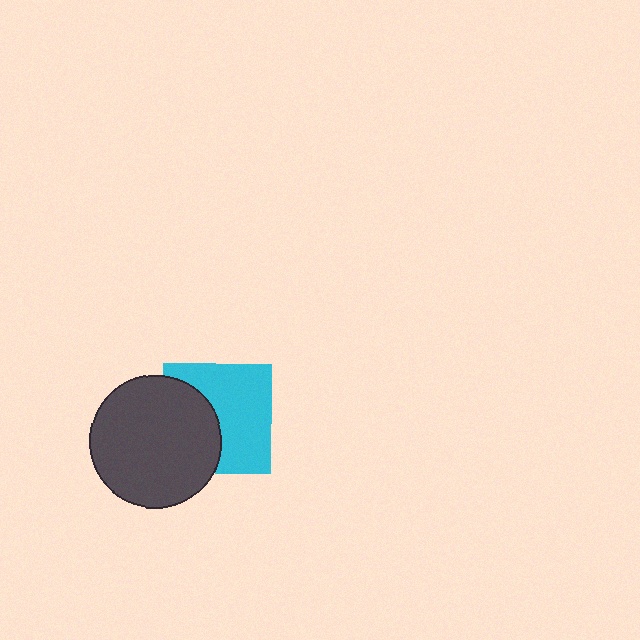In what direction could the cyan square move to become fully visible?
The cyan square could move right. That would shift it out from behind the dark gray circle entirely.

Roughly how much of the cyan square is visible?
About half of it is visible (roughly 59%).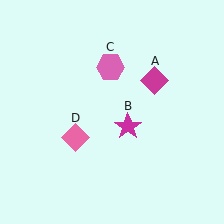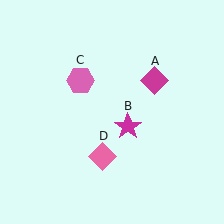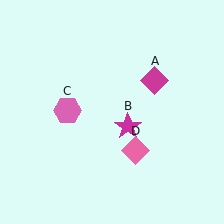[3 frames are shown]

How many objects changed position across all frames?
2 objects changed position: pink hexagon (object C), pink diamond (object D).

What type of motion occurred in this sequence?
The pink hexagon (object C), pink diamond (object D) rotated counterclockwise around the center of the scene.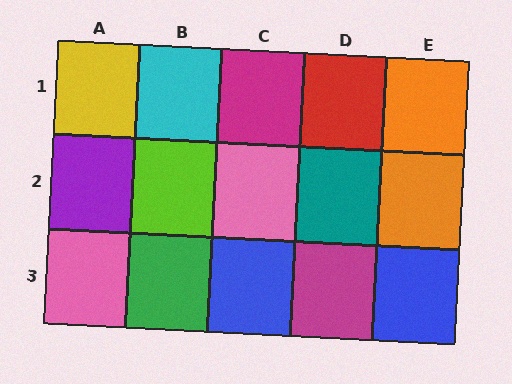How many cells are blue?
2 cells are blue.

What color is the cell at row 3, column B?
Green.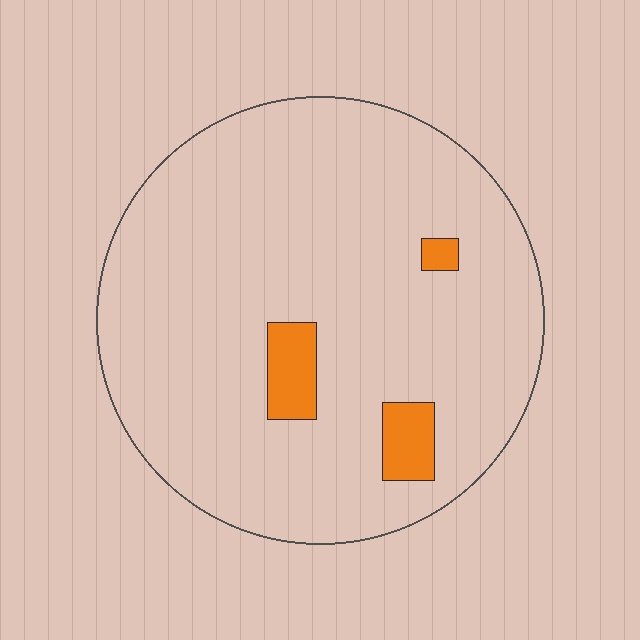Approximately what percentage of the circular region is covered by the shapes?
Approximately 5%.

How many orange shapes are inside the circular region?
3.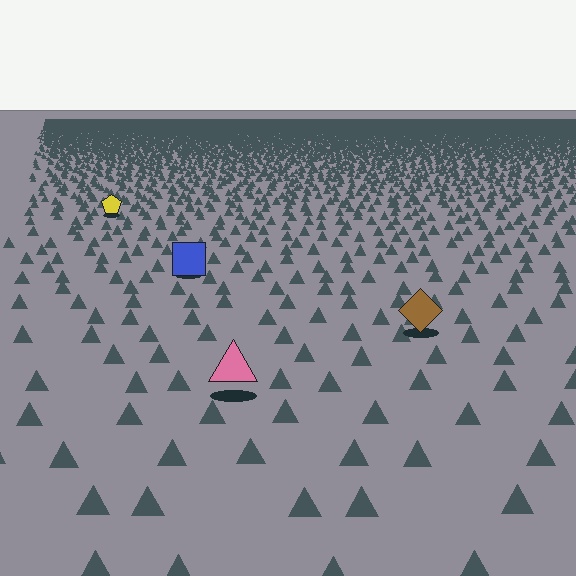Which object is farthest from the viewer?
The yellow pentagon is farthest from the viewer. It appears smaller and the ground texture around it is denser.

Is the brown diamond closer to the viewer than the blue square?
Yes. The brown diamond is closer — you can tell from the texture gradient: the ground texture is coarser near it.